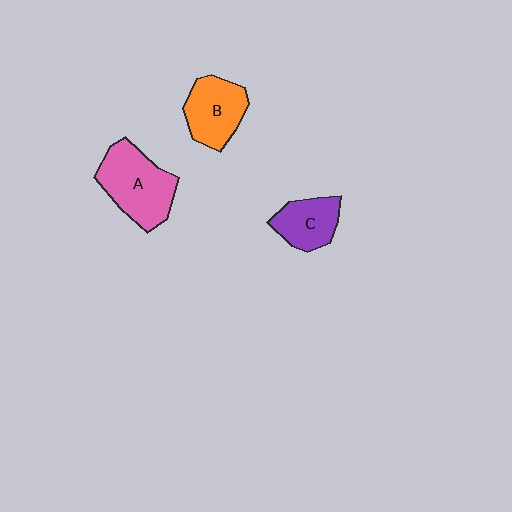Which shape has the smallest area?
Shape C (purple).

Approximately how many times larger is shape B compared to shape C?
Approximately 1.2 times.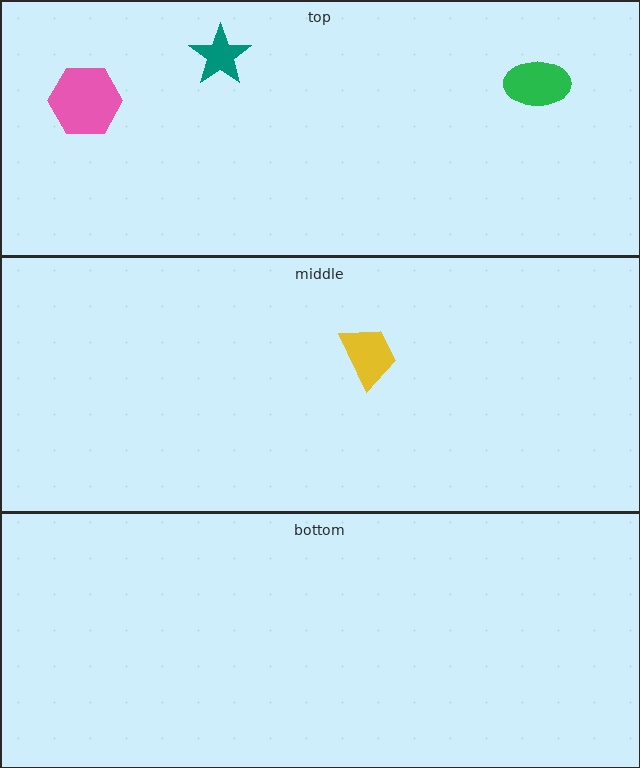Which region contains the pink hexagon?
The top region.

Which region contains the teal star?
The top region.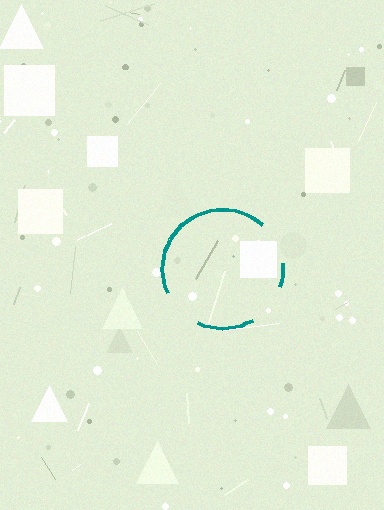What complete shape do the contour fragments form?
The contour fragments form a circle.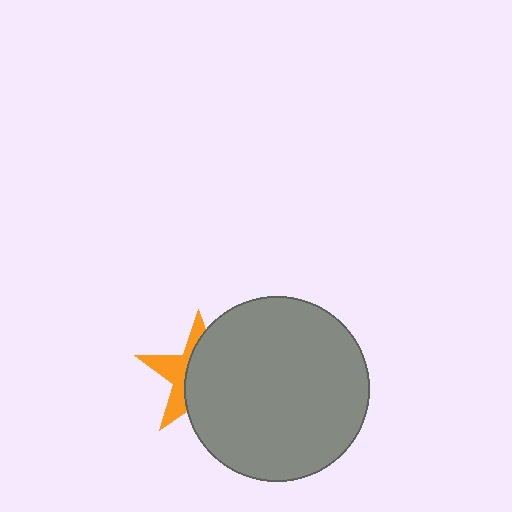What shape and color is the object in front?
The object in front is a gray circle.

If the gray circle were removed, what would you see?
You would see the complete orange star.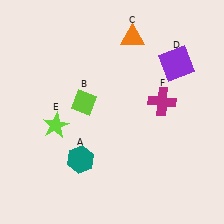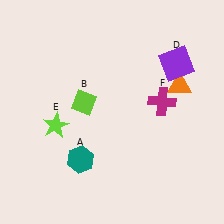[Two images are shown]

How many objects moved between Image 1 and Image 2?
1 object moved between the two images.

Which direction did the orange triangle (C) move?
The orange triangle (C) moved down.